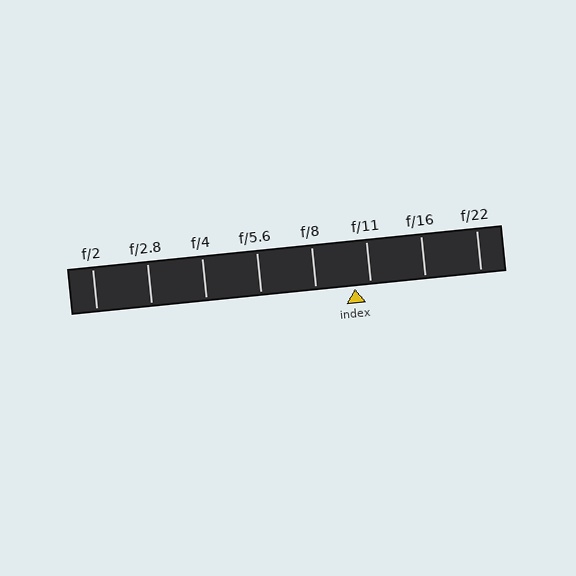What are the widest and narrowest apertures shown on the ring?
The widest aperture shown is f/2 and the narrowest is f/22.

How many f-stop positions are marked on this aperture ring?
There are 8 f-stop positions marked.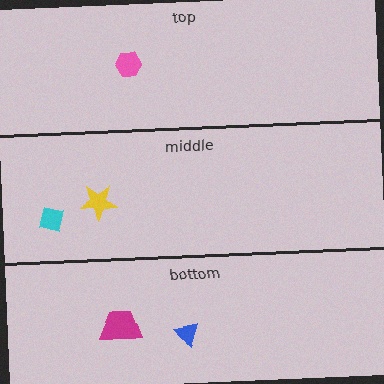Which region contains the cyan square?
The middle region.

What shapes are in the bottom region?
The magenta trapezoid, the blue triangle.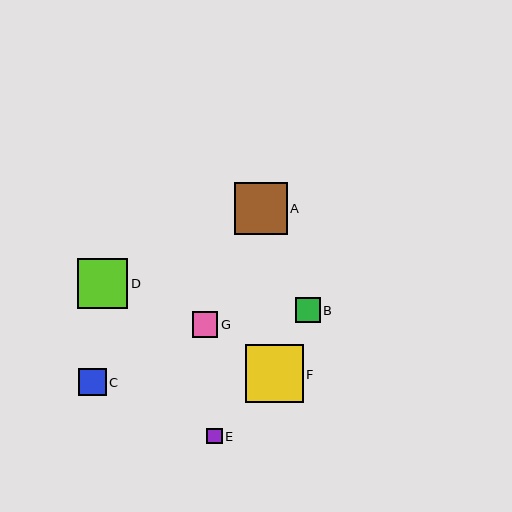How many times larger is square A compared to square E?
Square A is approximately 3.5 times the size of square E.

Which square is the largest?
Square F is the largest with a size of approximately 58 pixels.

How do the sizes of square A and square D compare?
Square A and square D are approximately the same size.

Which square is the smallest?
Square E is the smallest with a size of approximately 15 pixels.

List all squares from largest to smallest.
From largest to smallest: F, A, D, C, G, B, E.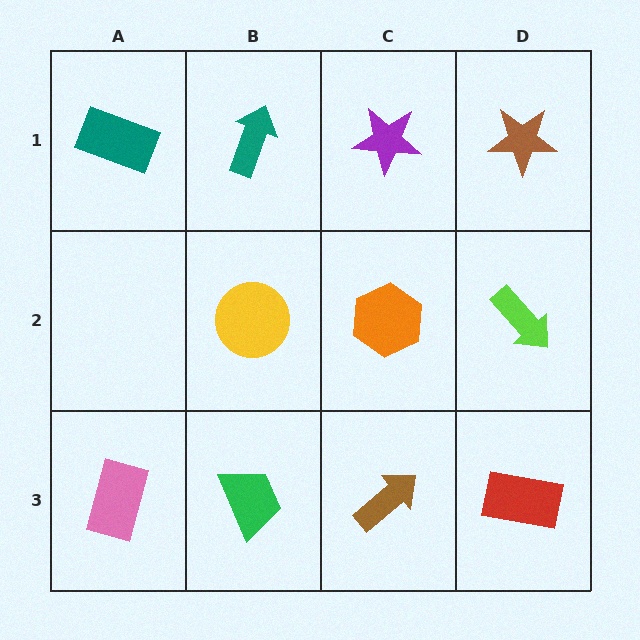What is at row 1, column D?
A brown star.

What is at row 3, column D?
A red rectangle.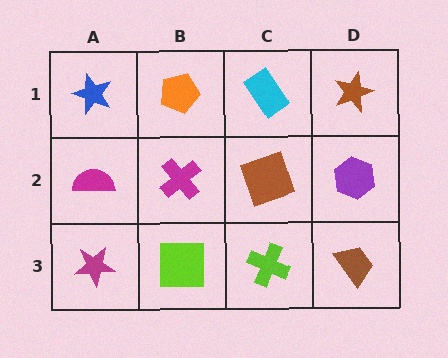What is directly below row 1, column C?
A brown square.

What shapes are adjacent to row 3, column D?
A purple hexagon (row 2, column D), a lime cross (row 3, column C).